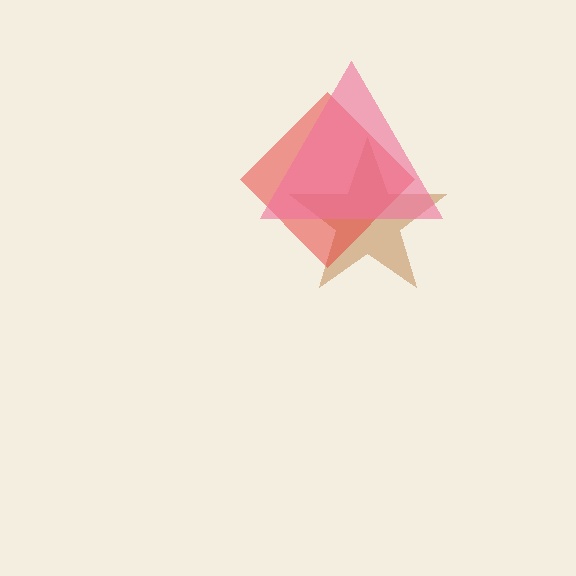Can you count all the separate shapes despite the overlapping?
Yes, there are 3 separate shapes.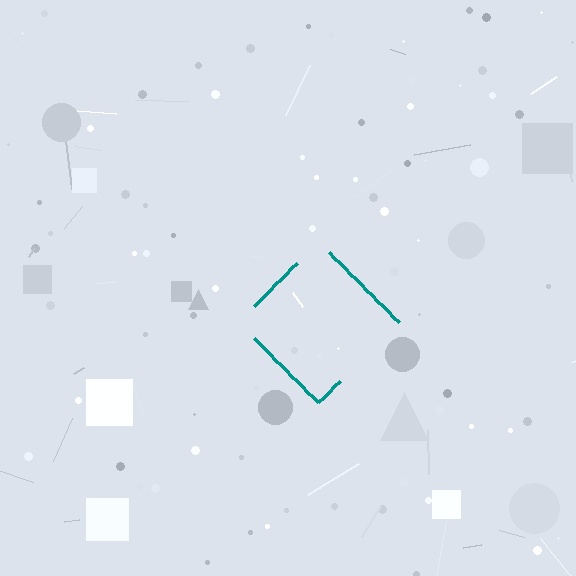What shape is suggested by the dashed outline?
The dashed outline suggests a diamond.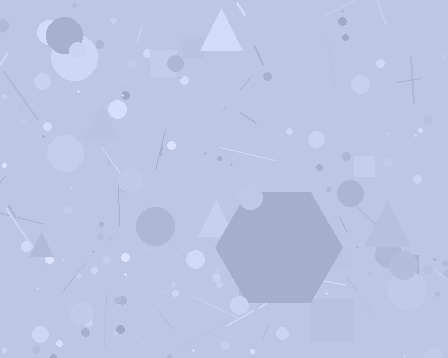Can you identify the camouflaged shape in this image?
The camouflaged shape is a hexagon.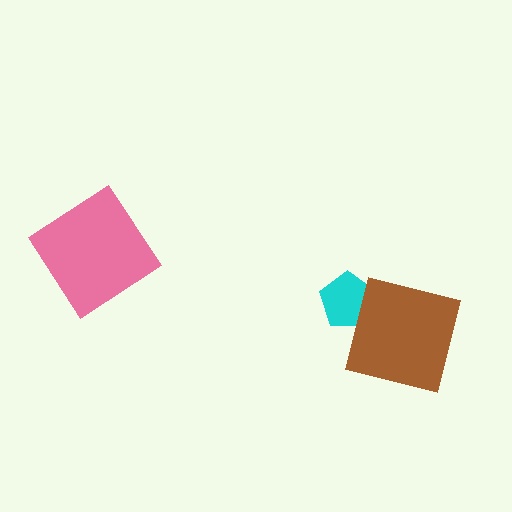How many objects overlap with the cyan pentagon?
1 object overlaps with the cyan pentagon.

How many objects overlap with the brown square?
1 object overlaps with the brown square.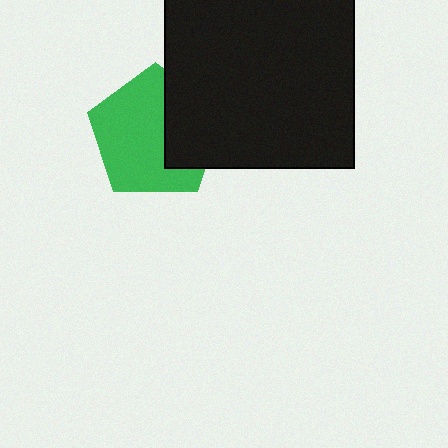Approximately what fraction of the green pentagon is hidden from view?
Roughly 35% of the green pentagon is hidden behind the black square.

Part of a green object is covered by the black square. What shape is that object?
It is a pentagon.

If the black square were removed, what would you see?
You would see the complete green pentagon.